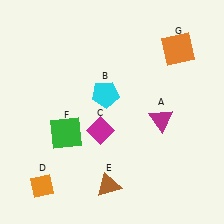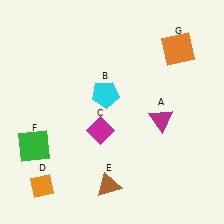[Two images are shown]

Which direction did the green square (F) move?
The green square (F) moved left.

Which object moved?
The green square (F) moved left.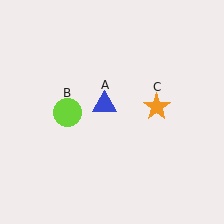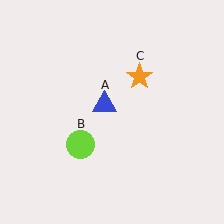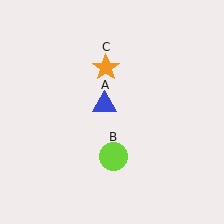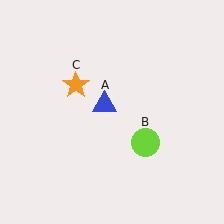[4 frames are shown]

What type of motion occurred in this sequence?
The lime circle (object B), orange star (object C) rotated counterclockwise around the center of the scene.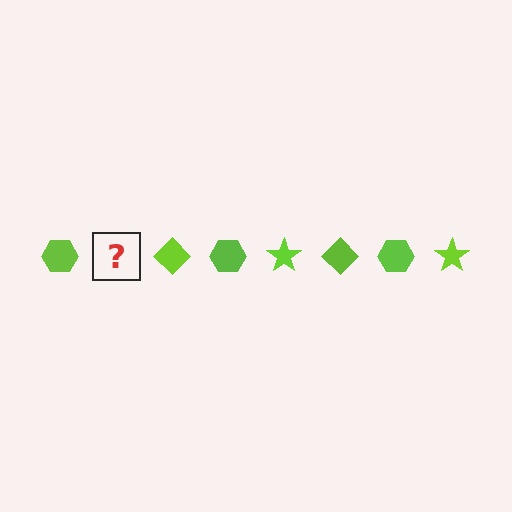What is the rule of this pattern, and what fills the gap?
The rule is that the pattern cycles through hexagon, star, diamond shapes in lime. The gap should be filled with a lime star.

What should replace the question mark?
The question mark should be replaced with a lime star.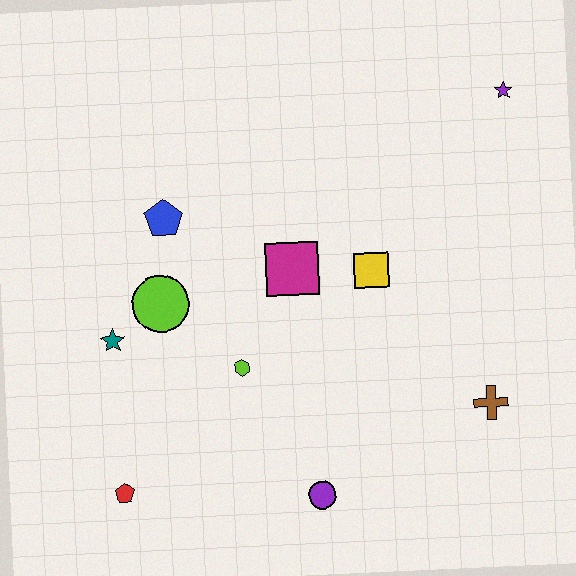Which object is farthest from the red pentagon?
The purple star is farthest from the red pentagon.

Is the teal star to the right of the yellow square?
No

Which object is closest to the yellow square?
The magenta square is closest to the yellow square.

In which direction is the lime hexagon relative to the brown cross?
The lime hexagon is to the left of the brown cross.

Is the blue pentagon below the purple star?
Yes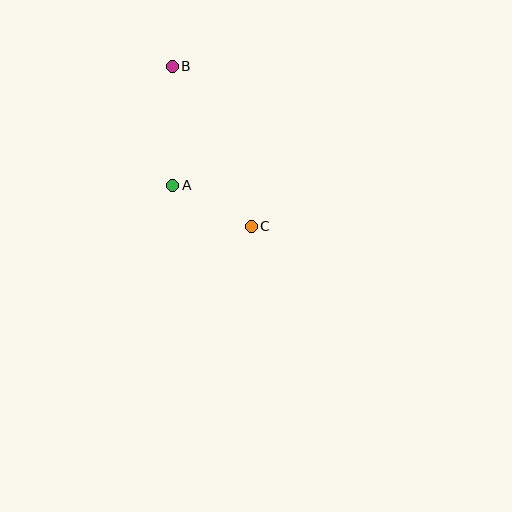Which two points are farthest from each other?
Points B and C are farthest from each other.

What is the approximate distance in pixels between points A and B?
The distance between A and B is approximately 119 pixels.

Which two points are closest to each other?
Points A and C are closest to each other.